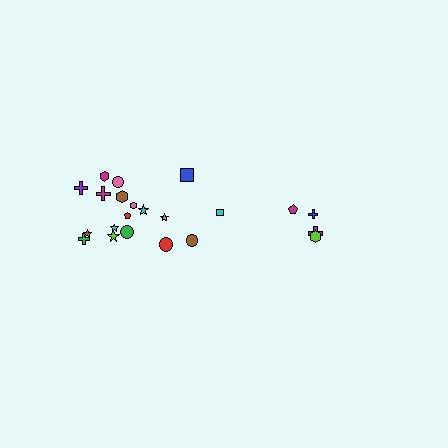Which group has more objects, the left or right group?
The left group.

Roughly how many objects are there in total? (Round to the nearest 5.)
Roughly 20 objects in total.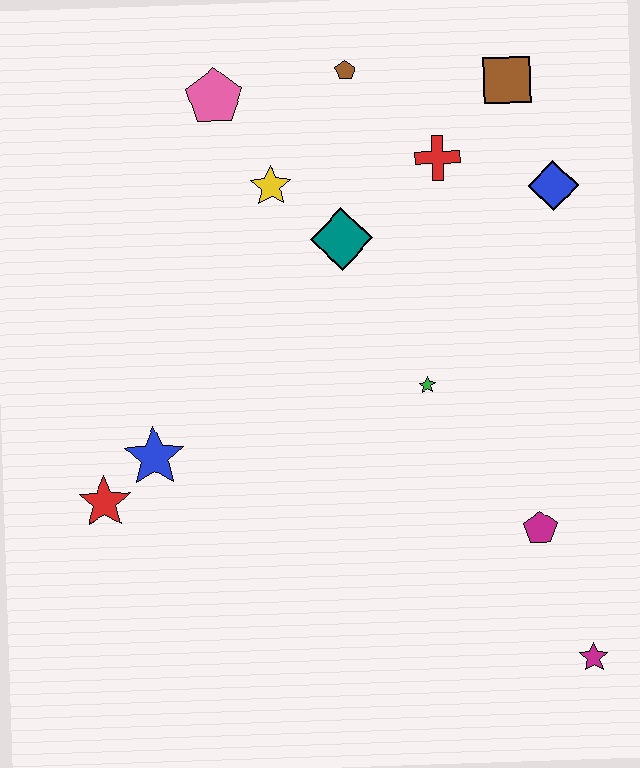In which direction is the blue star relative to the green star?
The blue star is to the left of the green star.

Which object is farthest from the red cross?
The magenta star is farthest from the red cross.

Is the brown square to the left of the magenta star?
Yes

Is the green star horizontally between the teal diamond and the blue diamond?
Yes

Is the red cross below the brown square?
Yes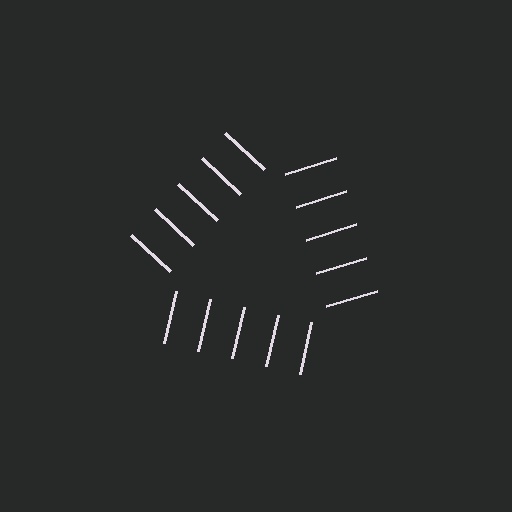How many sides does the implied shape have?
3 sides — the line-ends trace a triangle.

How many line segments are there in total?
15 — 5 along each of the 3 edges.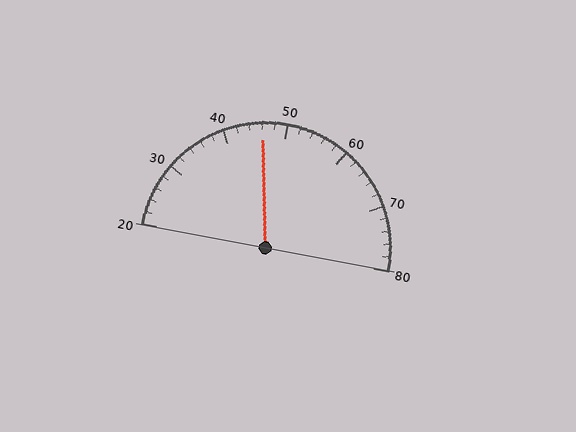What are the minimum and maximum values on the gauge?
The gauge ranges from 20 to 80.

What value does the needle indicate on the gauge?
The needle indicates approximately 46.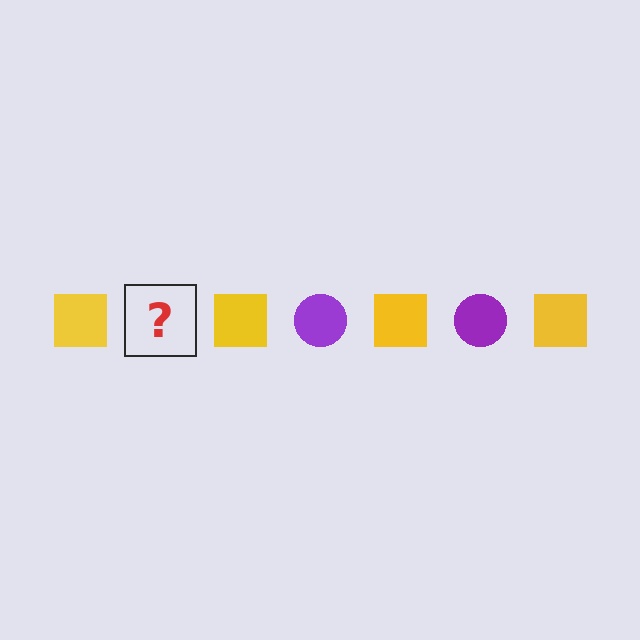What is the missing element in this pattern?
The missing element is a purple circle.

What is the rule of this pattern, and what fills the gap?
The rule is that the pattern alternates between yellow square and purple circle. The gap should be filled with a purple circle.